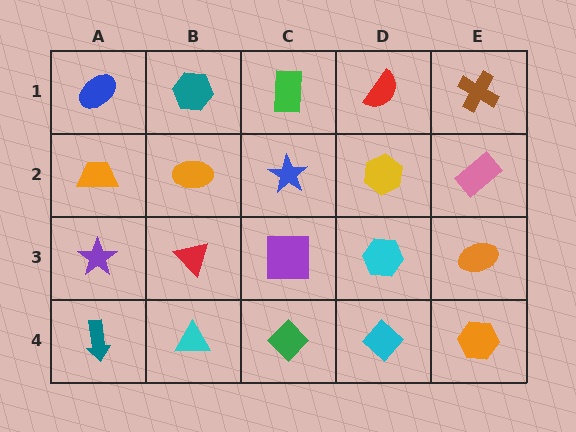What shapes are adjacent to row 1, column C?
A blue star (row 2, column C), a teal hexagon (row 1, column B), a red semicircle (row 1, column D).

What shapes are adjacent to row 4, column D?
A cyan hexagon (row 3, column D), a green diamond (row 4, column C), an orange hexagon (row 4, column E).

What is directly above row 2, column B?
A teal hexagon.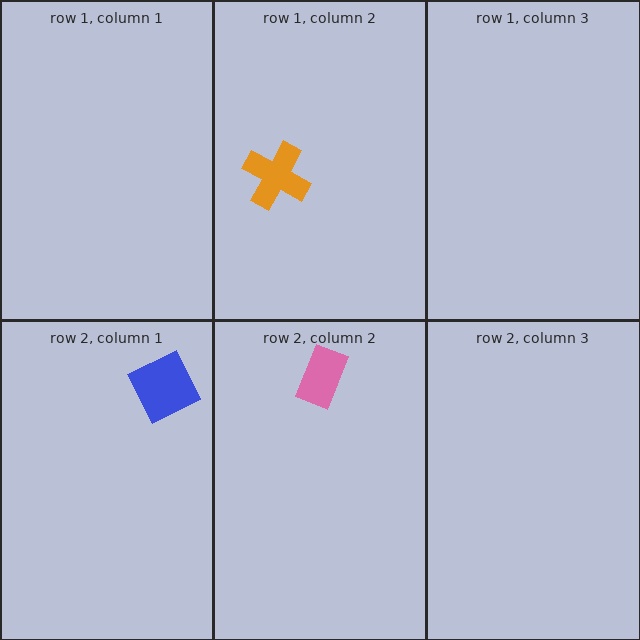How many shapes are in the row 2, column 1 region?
1.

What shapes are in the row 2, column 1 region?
The blue square.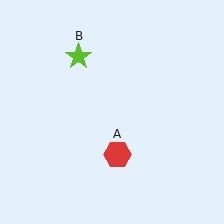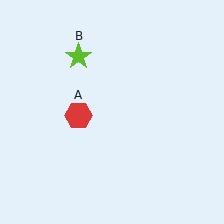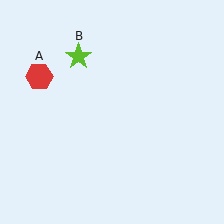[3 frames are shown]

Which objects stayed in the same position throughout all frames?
Lime star (object B) remained stationary.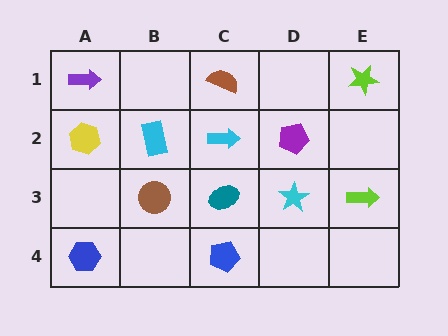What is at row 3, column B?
A brown circle.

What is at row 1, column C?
A brown semicircle.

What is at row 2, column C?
A cyan arrow.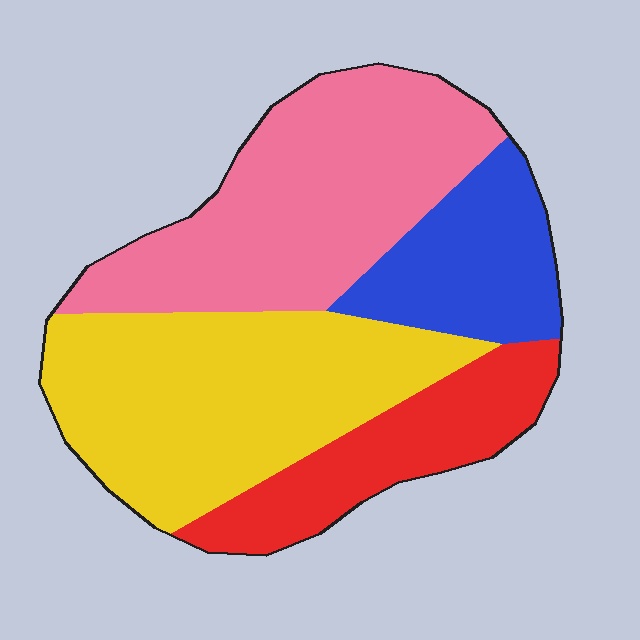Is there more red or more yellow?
Yellow.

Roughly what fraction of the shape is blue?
Blue takes up about one sixth (1/6) of the shape.